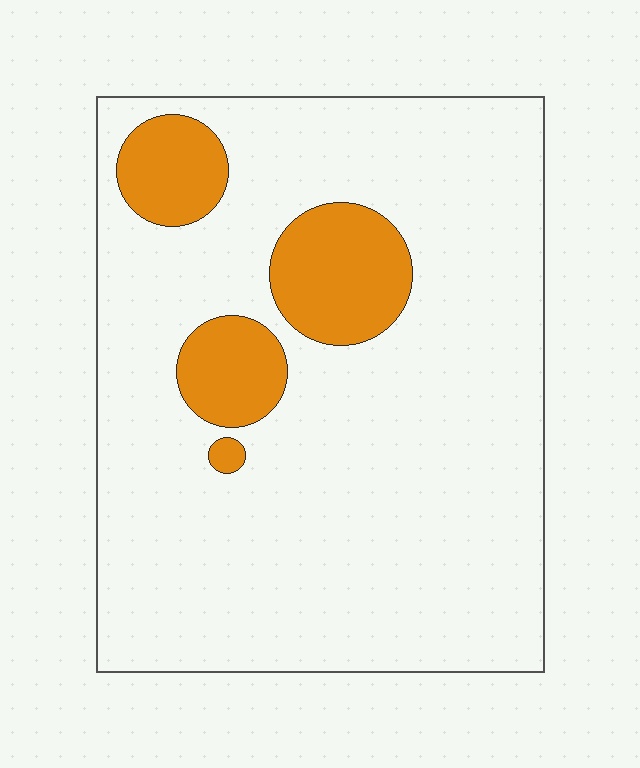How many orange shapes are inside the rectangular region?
4.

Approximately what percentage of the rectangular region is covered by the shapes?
Approximately 15%.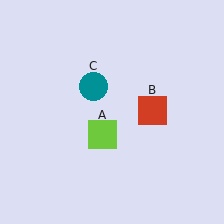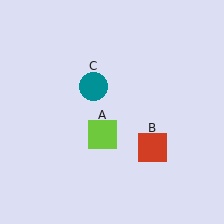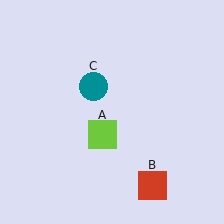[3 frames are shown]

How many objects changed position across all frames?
1 object changed position: red square (object B).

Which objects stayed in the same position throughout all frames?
Lime square (object A) and teal circle (object C) remained stationary.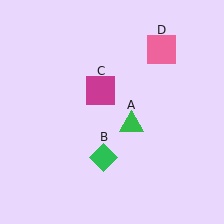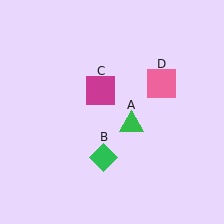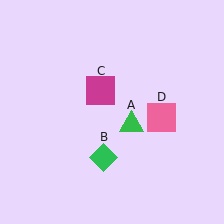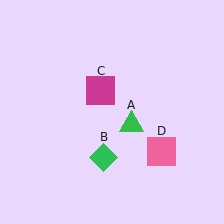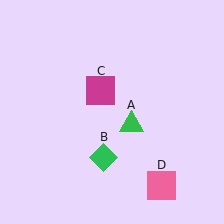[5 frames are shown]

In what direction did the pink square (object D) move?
The pink square (object D) moved down.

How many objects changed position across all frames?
1 object changed position: pink square (object D).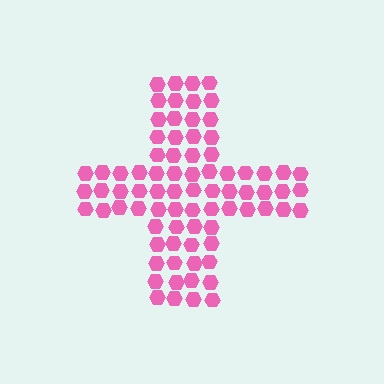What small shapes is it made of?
It is made of small hexagons.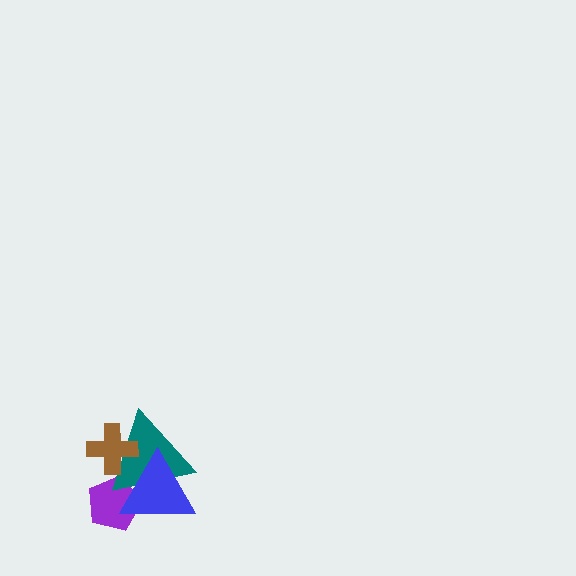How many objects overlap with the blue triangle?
3 objects overlap with the blue triangle.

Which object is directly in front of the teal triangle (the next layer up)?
The blue triangle is directly in front of the teal triangle.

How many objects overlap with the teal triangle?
3 objects overlap with the teal triangle.